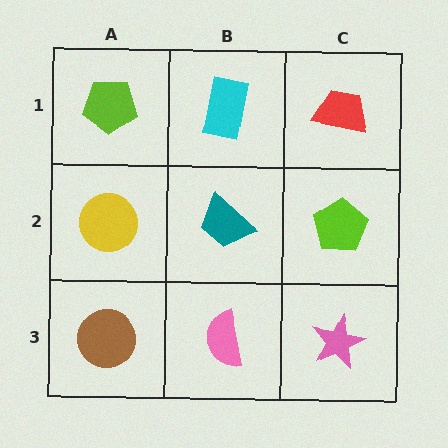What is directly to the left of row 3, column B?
A brown circle.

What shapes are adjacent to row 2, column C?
A red trapezoid (row 1, column C), a pink star (row 3, column C), a teal trapezoid (row 2, column B).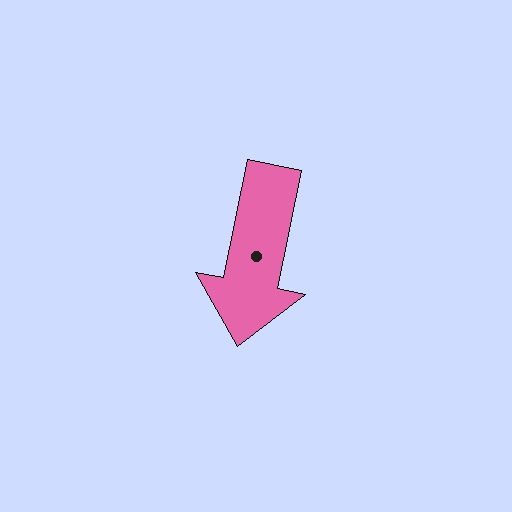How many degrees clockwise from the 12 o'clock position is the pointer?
Approximately 191 degrees.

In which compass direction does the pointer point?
South.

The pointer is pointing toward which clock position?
Roughly 6 o'clock.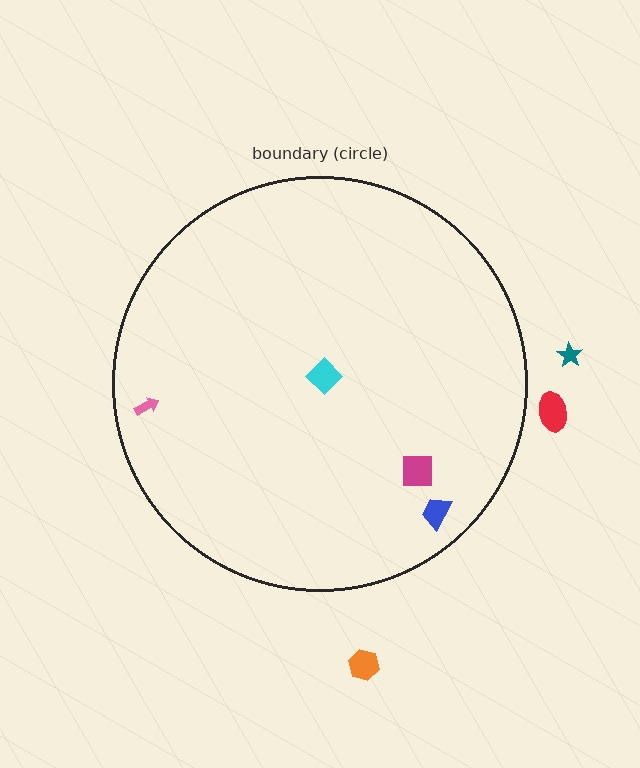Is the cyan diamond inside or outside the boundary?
Inside.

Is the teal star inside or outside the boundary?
Outside.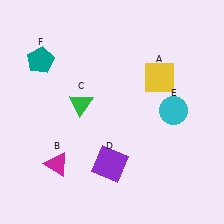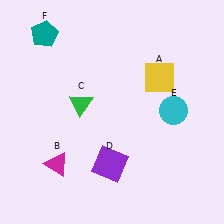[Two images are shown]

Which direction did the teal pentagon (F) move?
The teal pentagon (F) moved up.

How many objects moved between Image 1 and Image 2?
1 object moved between the two images.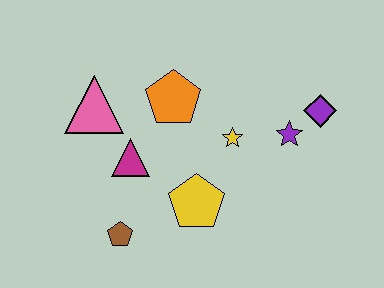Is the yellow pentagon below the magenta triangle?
Yes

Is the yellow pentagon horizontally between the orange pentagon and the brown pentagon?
No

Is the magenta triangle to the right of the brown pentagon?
Yes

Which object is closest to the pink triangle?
The magenta triangle is closest to the pink triangle.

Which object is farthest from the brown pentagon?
The purple diamond is farthest from the brown pentagon.